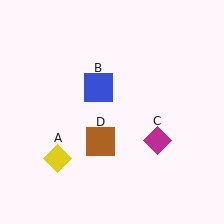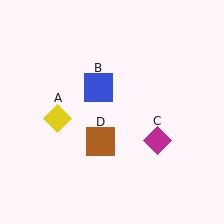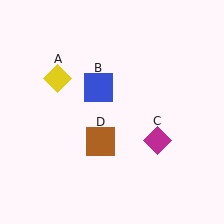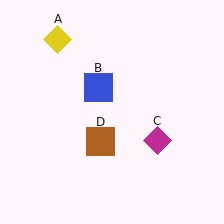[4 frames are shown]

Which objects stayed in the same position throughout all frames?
Blue square (object B) and magenta diamond (object C) and brown square (object D) remained stationary.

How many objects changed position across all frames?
1 object changed position: yellow diamond (object A).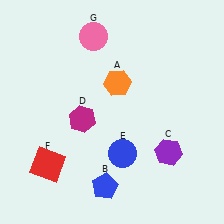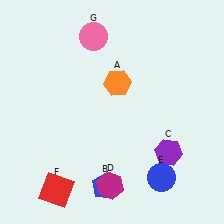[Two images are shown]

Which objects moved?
The objects that moved are: the magenta hexagon (D), the blue circle (E), the red square (F).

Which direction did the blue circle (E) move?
The blue circle (E) moved right.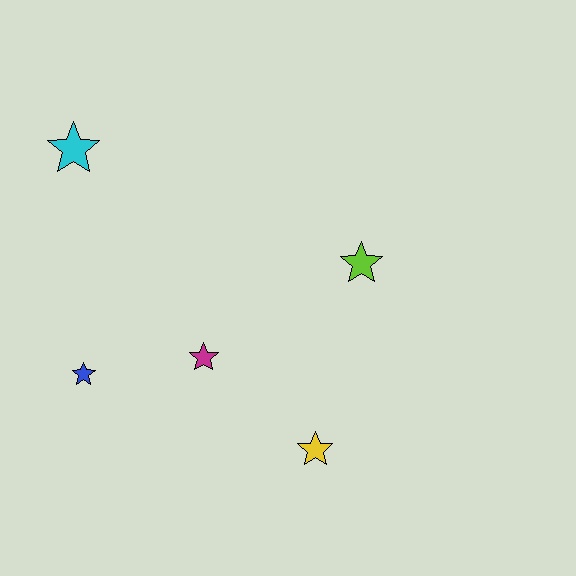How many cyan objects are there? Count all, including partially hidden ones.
There is 1 cyan object.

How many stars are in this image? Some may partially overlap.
There are 5 stars.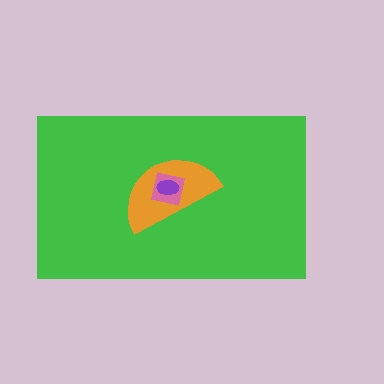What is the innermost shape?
The purple ellipse.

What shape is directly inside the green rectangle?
The orange semicircle.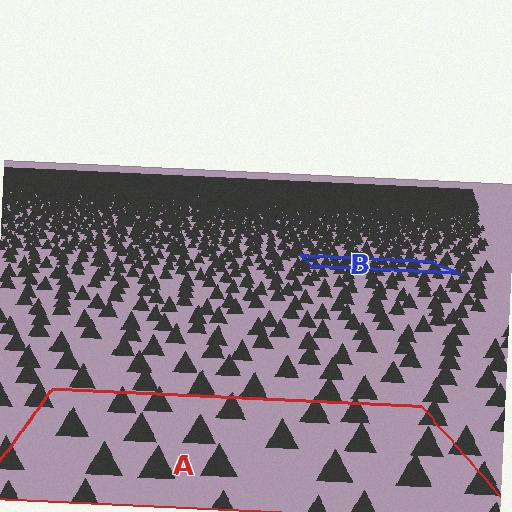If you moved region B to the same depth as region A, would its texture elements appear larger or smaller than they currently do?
They would appear larger. At a closer depth, the same texture elements are projected at a bigger on-screen size.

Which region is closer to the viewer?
Region A is closer. The texture elements there are larger and more spread out.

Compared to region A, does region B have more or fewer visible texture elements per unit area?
Region B has more texture elements per unit area — they are packed more densely because it is farther away.